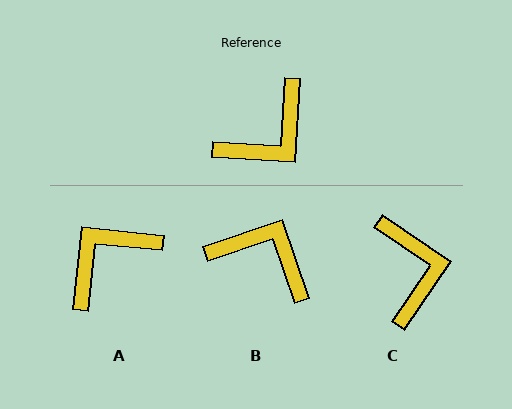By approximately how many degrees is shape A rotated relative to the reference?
Approximately 178 degrees counter-clockwise.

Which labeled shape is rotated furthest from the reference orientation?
A, about 178 degrees away.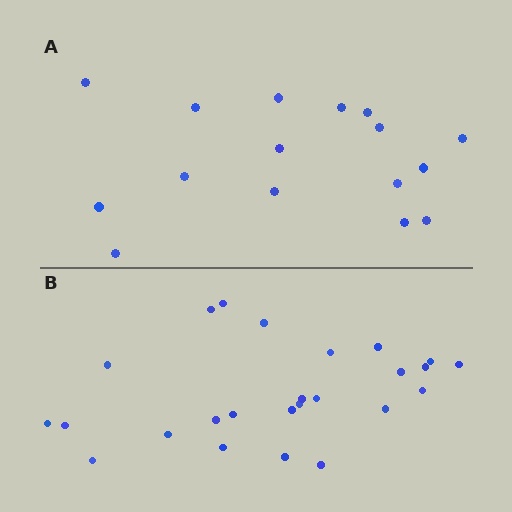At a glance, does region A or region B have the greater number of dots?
Region B (the bottom region) has more dots.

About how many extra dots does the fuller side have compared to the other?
Region B has roughly 8 or so more dots than region A.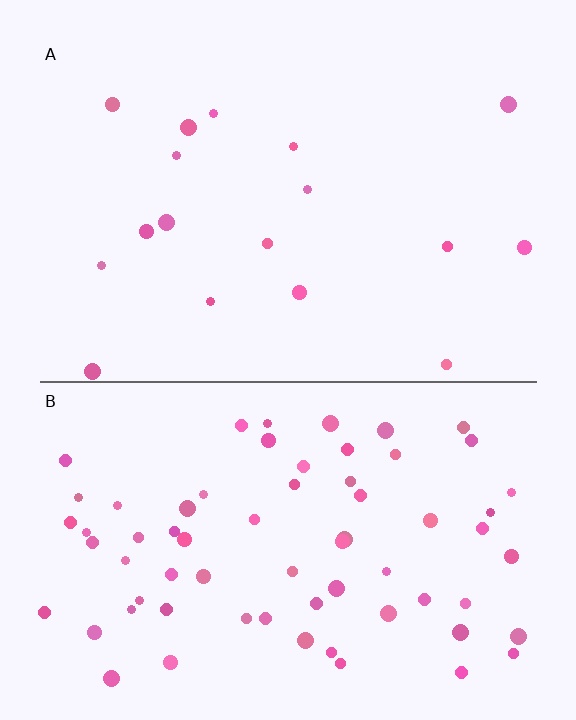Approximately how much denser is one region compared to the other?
Approximately 3.9× — region B over region A.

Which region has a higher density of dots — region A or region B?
B (the bottom).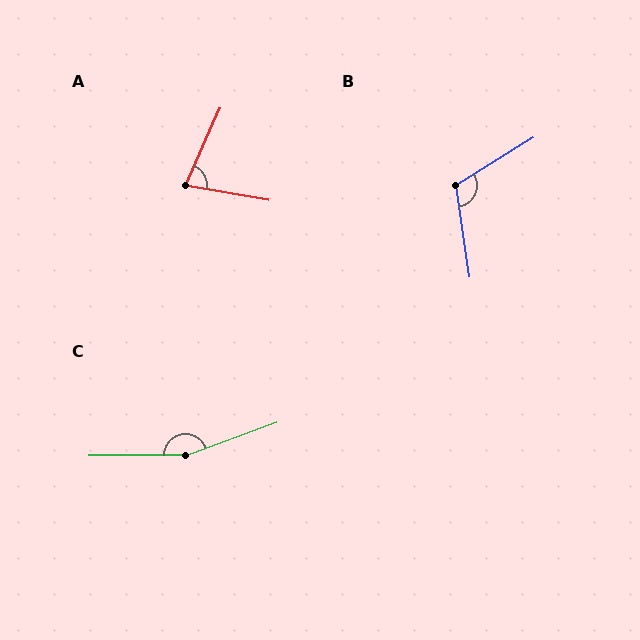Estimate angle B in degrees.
Approximately 113 degrees.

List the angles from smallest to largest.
A (76°), B (113°), C (160°).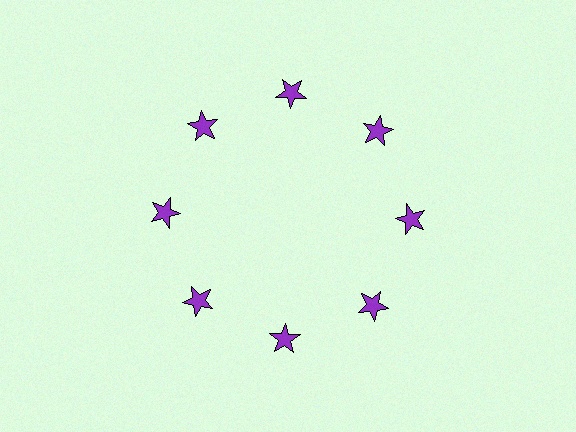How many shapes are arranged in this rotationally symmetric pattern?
There are 8 shapes, arranged in 8 groups of 1.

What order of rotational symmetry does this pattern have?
This pattern has 8-fold rotational symmetry.